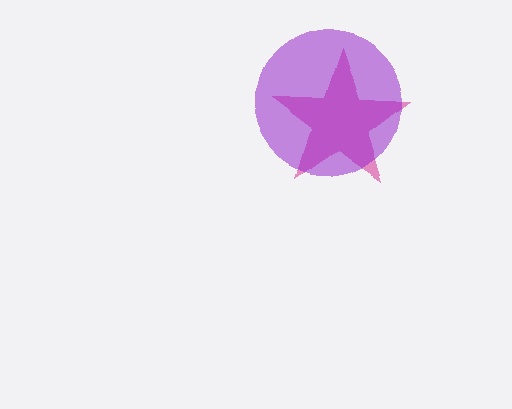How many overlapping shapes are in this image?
There are 2 overlapping shapes in the image.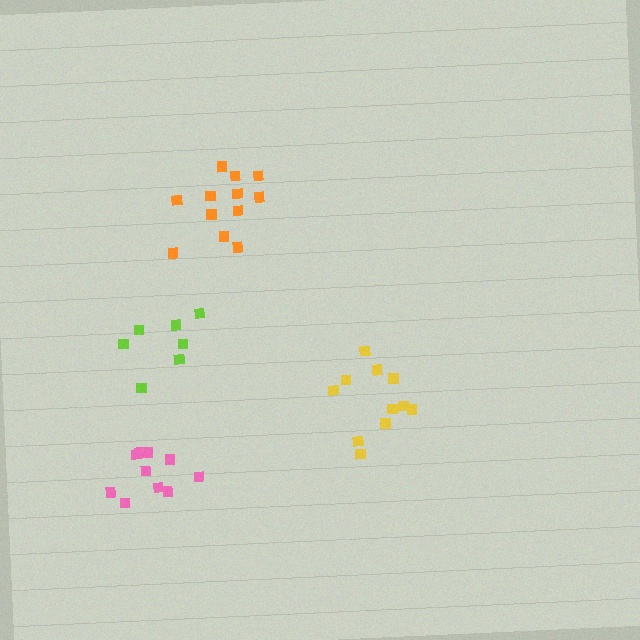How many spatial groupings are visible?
There are 4 spatial groupings.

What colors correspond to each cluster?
The clusters are colored: pink, yellow, lime, orange.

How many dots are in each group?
Group 1: 10 dots, Group 2: 11 dots, Group 3: 7 dots, Group 4: 12 dots (40 total).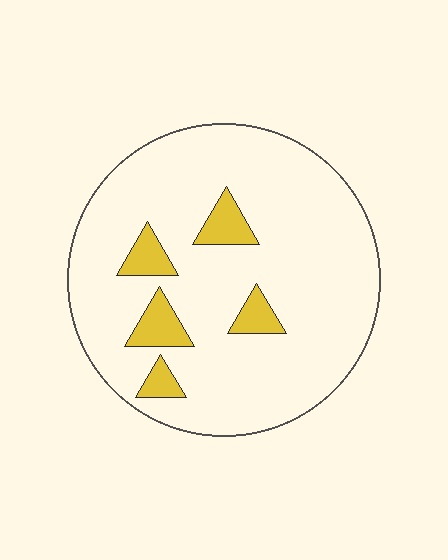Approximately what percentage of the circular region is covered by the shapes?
Approximately 10%.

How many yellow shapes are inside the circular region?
5.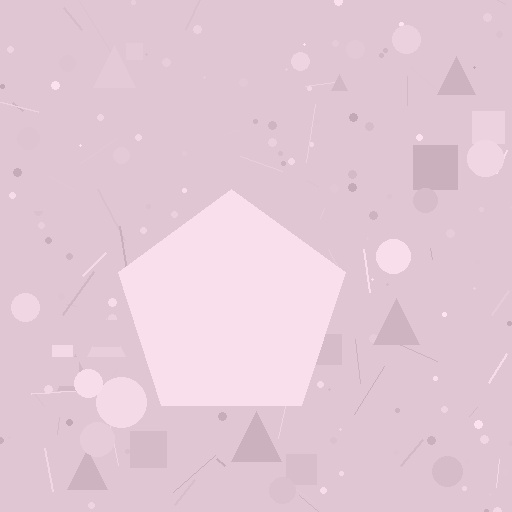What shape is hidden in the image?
A pentagon is hidden in the image.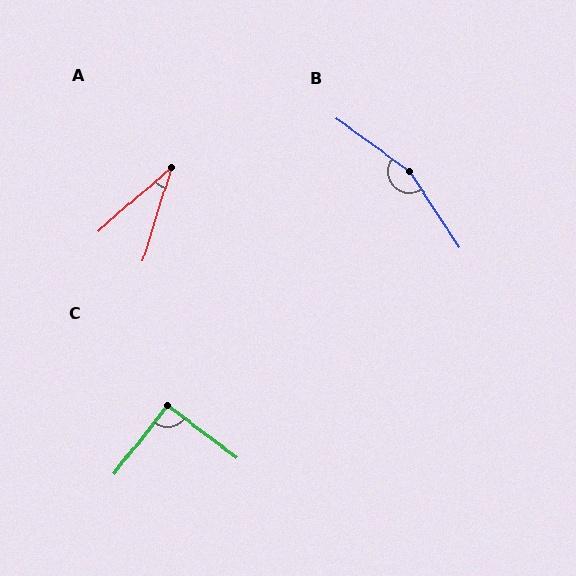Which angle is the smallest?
A, at approximately 32 degrees.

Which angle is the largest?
B, at approximately 159 degrees.